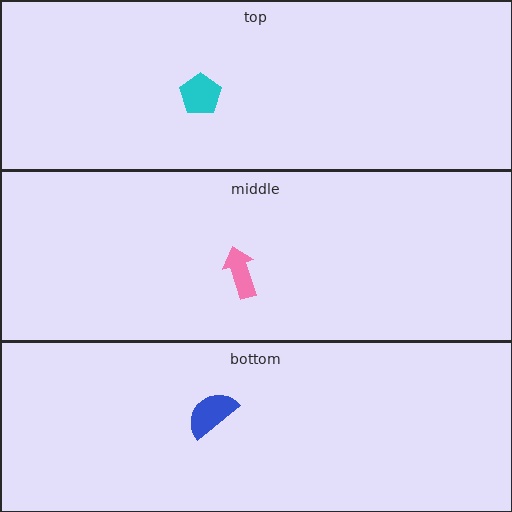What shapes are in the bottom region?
The blue semicircle.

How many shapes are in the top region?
1.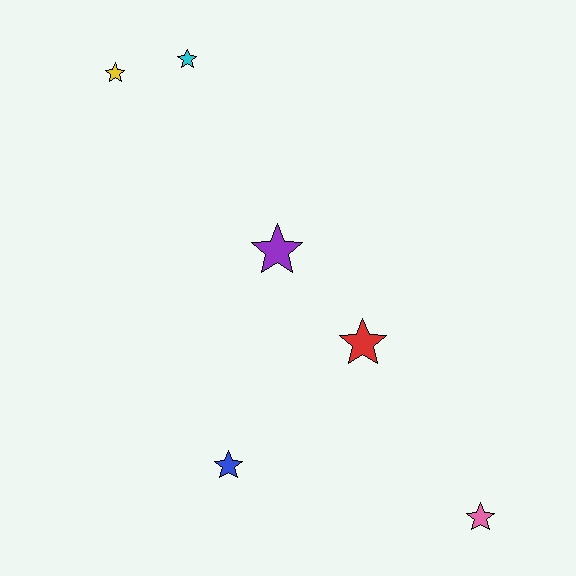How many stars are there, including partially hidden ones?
There are 6 stars.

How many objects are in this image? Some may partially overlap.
There are 6 objects.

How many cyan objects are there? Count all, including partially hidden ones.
There is 1 cyan object.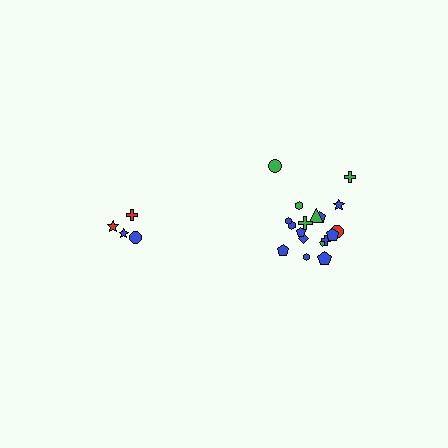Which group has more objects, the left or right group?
The right group.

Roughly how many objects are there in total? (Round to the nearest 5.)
Roughly 20 objects in total.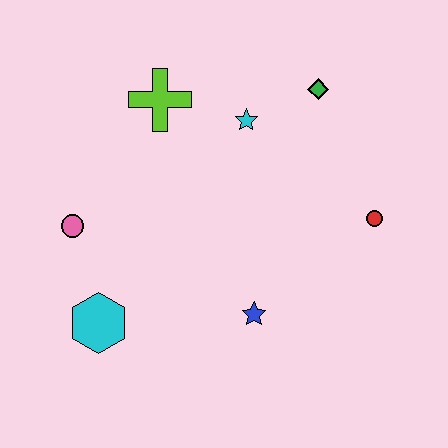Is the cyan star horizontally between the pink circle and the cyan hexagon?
No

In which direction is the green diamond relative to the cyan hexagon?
The green diamond is above the cyan hexagon.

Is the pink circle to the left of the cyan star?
Yes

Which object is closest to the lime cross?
The cyan star is closest to the lime cross.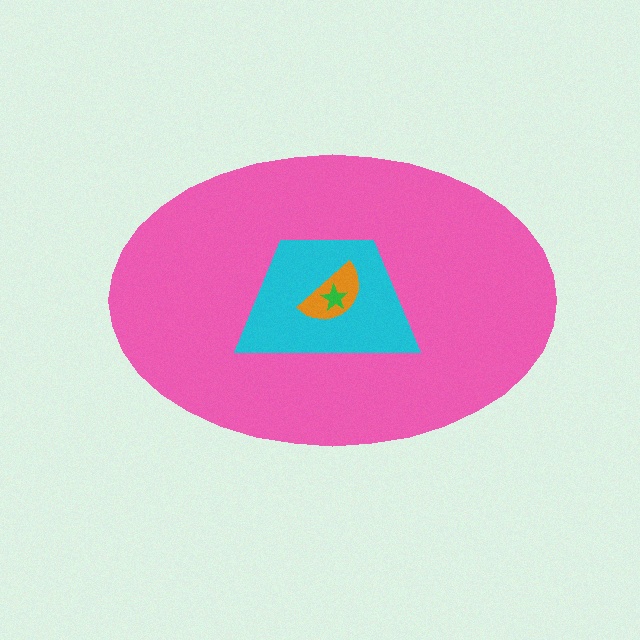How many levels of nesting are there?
4.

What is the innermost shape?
The green star.